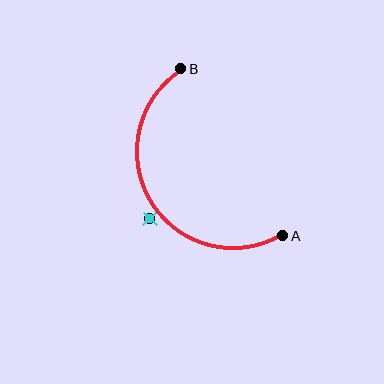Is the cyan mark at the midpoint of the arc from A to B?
No — the cyan mark does not lie on the arc at all. It sits slightly outside the curve.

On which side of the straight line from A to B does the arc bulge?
The arc bulges to the left of the straight line connecting A and B.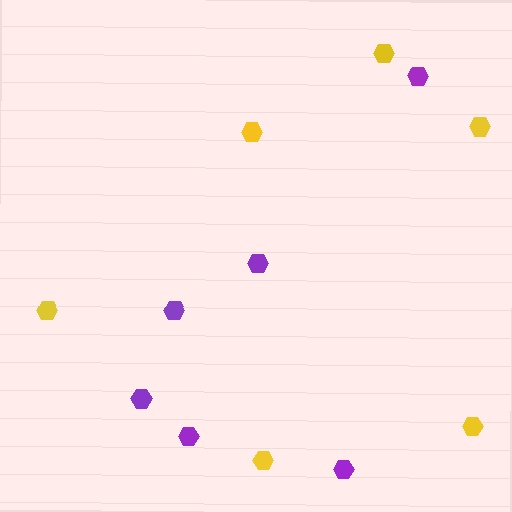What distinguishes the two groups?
There are 2 groups: one group of purple hexagons (6) and one group of yellow hexagons (6).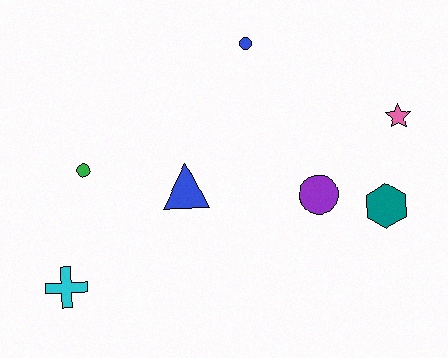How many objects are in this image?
There are 7 objects.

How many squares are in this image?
There are no squares.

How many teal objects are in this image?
There is 1 teal object.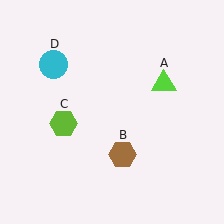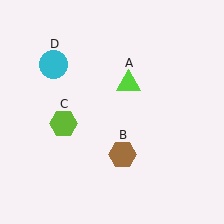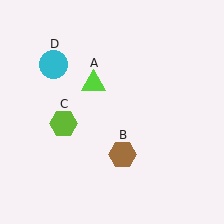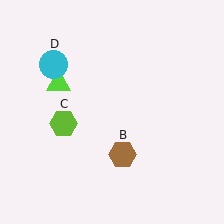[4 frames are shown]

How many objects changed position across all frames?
1 object changed position: lime triangle (object A).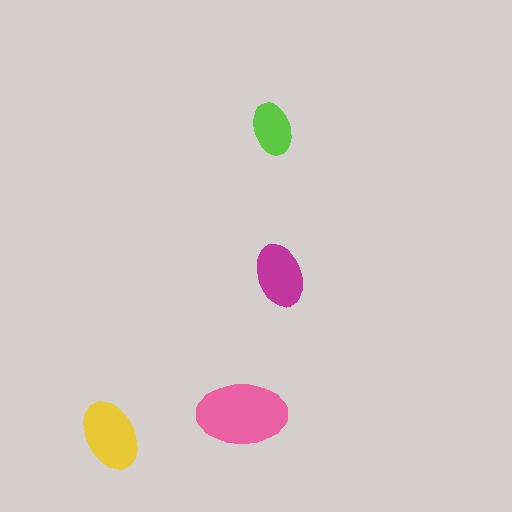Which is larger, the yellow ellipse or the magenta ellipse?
The yellow one.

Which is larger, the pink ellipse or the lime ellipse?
The pink one.